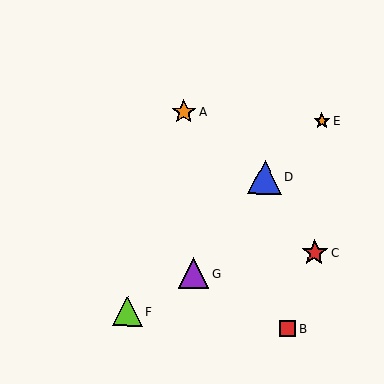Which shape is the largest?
The blue triangle (labeled D) is the largest.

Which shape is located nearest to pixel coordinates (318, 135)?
The orange star (labeled E) at (322, 121) is nearest to that location.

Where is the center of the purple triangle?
The center of the purple triangle is at (193, 273).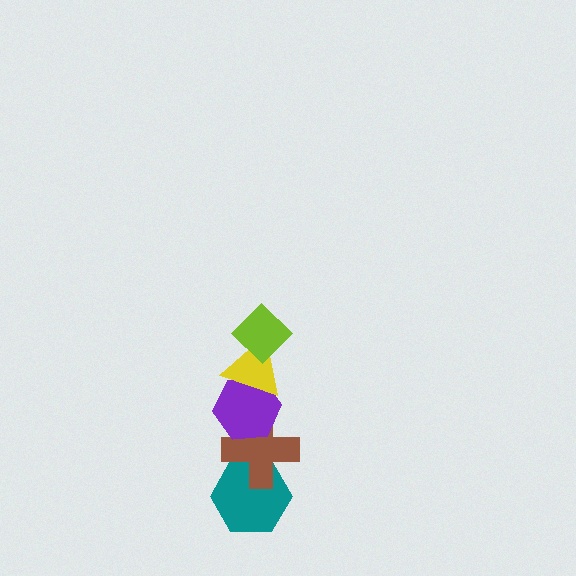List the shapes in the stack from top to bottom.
From top to bottom: the lime diamond, the yellow triangle, the purple hexagon, the brown cross, the teal hexagon.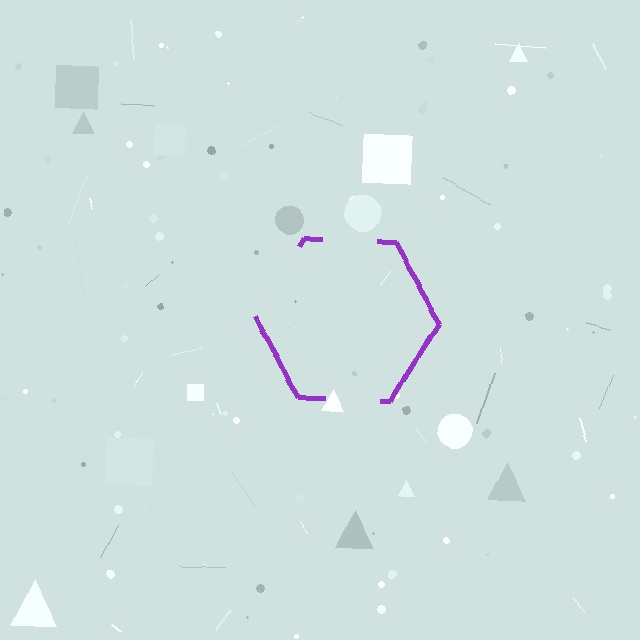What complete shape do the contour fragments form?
The contour fragments form a hexagon.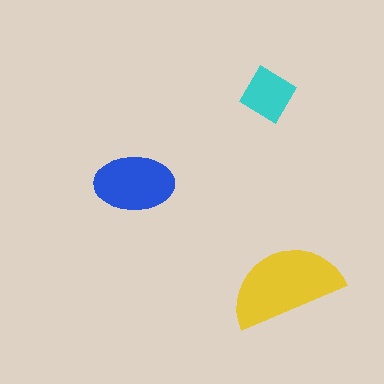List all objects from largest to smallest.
The yellow semicircle, the blue ellipse, the cyan diamond.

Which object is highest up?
The cyan diamond is topmost.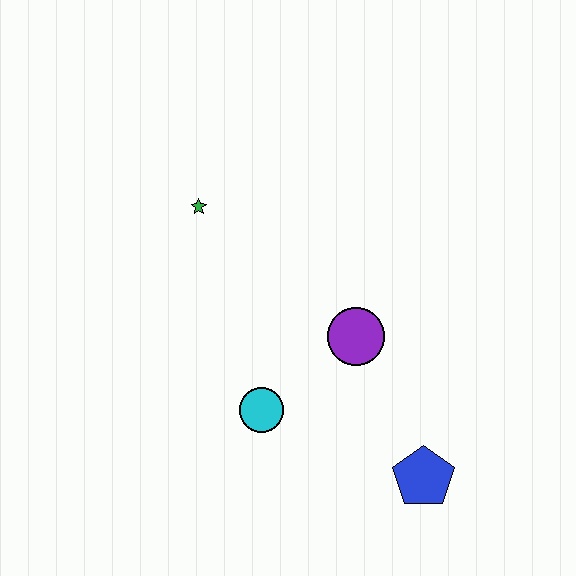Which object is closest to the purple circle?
The cyan circle is closest to the purple circle.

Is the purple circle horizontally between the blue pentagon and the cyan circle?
Yes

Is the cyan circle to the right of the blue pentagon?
No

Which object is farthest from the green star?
The blue pentagon is farthest from the green star.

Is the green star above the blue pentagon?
Yes